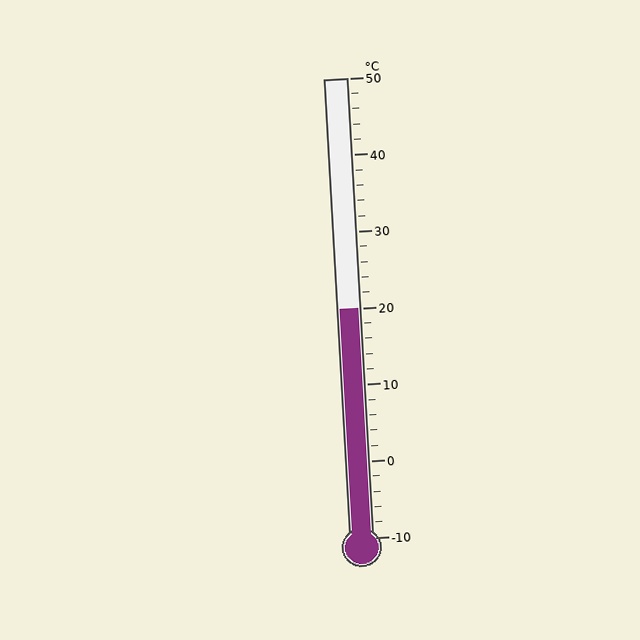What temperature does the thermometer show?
The thermometer shows approximately 20°C.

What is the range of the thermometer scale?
The thermometer scale ranges from -10°C to 50°C.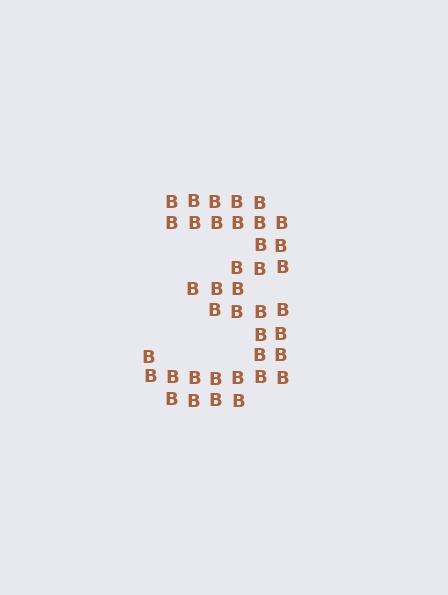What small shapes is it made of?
It is made of small letter B's.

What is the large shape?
The large shape is the digit 3.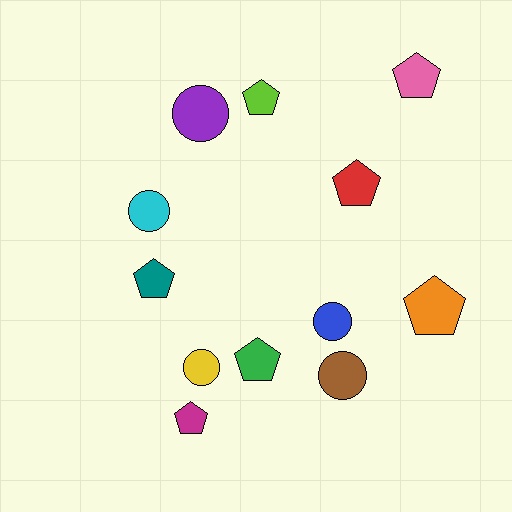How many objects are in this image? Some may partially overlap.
There are 12 objects.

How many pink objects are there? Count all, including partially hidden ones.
There is 1 pink object.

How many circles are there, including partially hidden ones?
There are 5 circles.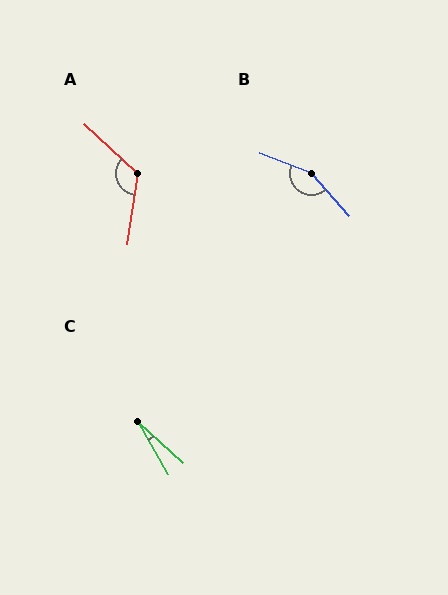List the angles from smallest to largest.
C (18°), A (124°), B (153°).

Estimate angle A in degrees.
Approximately 124 degrees.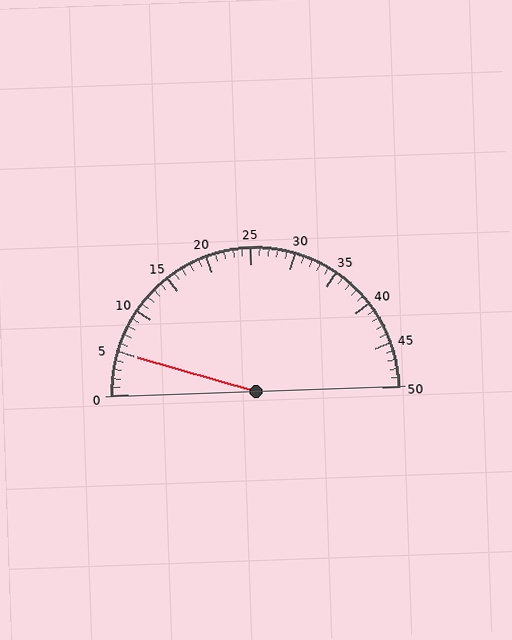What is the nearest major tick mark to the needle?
The nearest major tick mark is 5.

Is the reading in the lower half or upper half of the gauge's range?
The reading is in the lower half of the range (0 to 50).